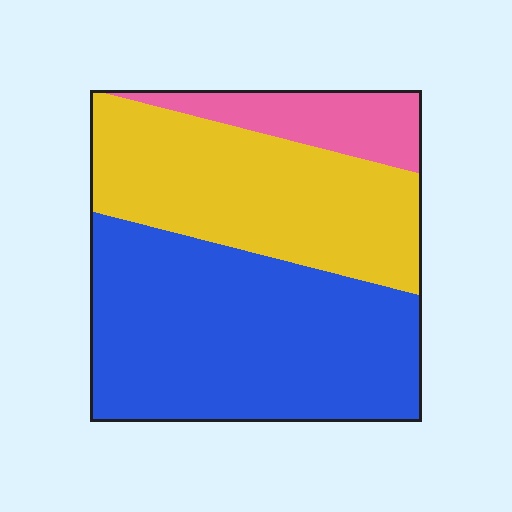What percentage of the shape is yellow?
Yellow covers about 35% of the shape.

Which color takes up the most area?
Blue, at roughly 50%.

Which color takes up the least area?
Pink, at roughly 15%.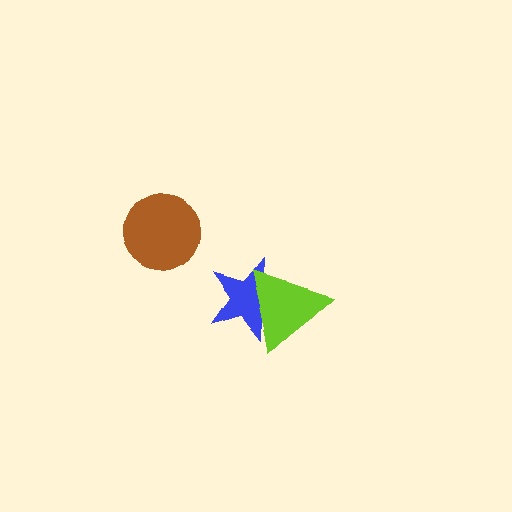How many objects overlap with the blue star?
1 object overlaps with the blue star.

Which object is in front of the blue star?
The lime triangle is in front of the blue star.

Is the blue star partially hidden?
Yes, it is partially covered by another shape.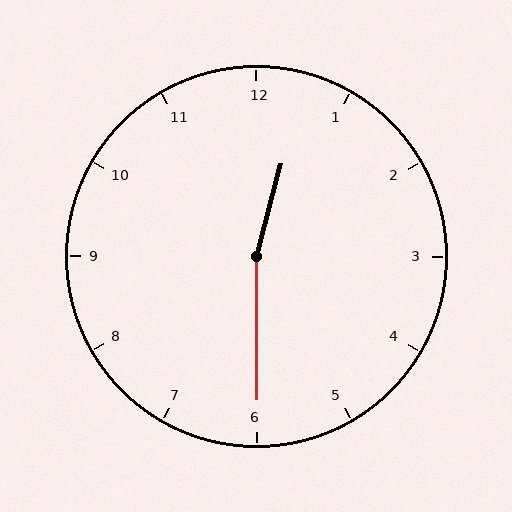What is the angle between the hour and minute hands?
Approximately 165 degrees.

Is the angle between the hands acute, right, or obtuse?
It is obtuse.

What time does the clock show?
12:30.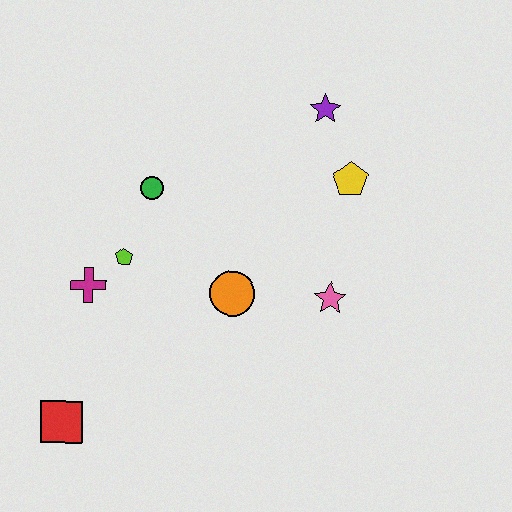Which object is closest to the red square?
The magenta cross is closest to the red square.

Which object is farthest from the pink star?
The red square is farthest from the pink star.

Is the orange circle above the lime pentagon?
No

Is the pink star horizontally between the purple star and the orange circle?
No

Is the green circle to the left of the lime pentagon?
No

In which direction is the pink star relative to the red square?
The pink star is to the right of the red square.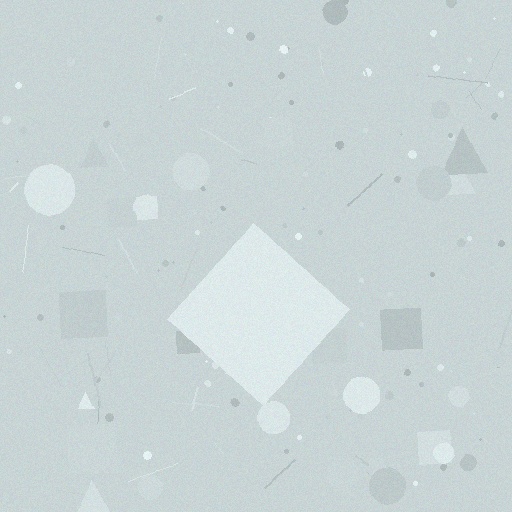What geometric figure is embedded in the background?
A diamond is embedded in the background.